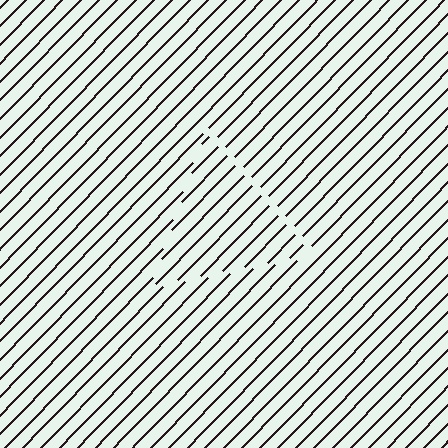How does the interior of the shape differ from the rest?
The interior of the shape contains the same grating, shifted by half a period — the contour is defined by the phase discontinuity where line-ends from the inner and outer gratings abut.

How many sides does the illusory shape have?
3 sides — the line-ends trace a triangle.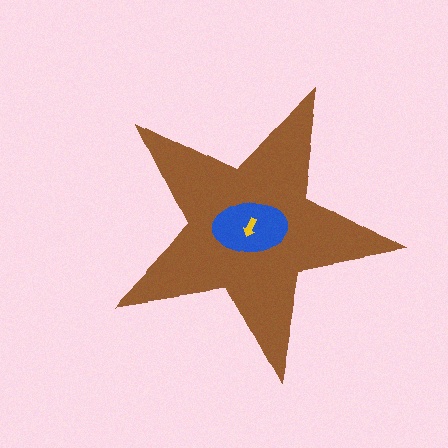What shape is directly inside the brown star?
The blue ellipse.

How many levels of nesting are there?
3.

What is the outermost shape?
The brown star.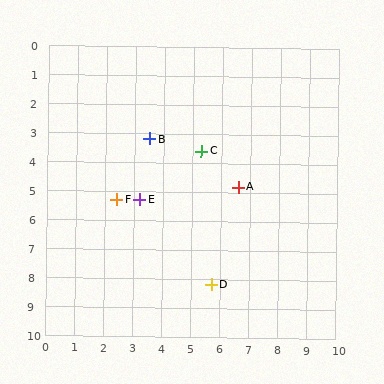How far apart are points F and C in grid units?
Points F and C are about 3.4 grid units apart.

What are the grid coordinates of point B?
Point B is at approximately (3.5, 3.2).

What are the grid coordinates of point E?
Point E is at approximately (3.2, 5.3).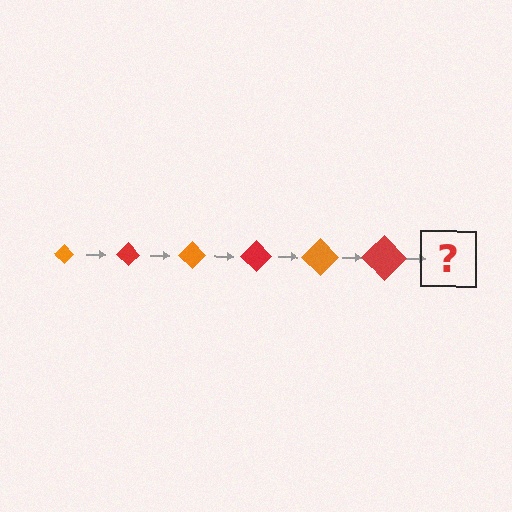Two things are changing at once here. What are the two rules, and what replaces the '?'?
The two rules are that the diamond grows larger each step and the color cycles through orange and red. The '?' should be an orange diamond, larger than the previous one.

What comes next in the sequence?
The next element should be an orange diamond, larger than the previous one.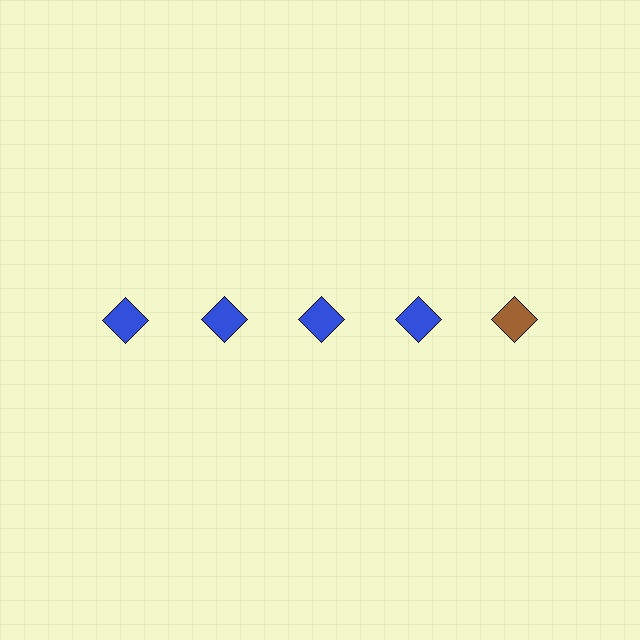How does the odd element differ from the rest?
It has a different color: brown instead of blue.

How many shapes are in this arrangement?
There are 5 shapes arranged in a grid pattern.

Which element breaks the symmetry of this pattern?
The brown diamond in the top row, rightmost column breaks the symmetry. All other shapes are blue diamonds.